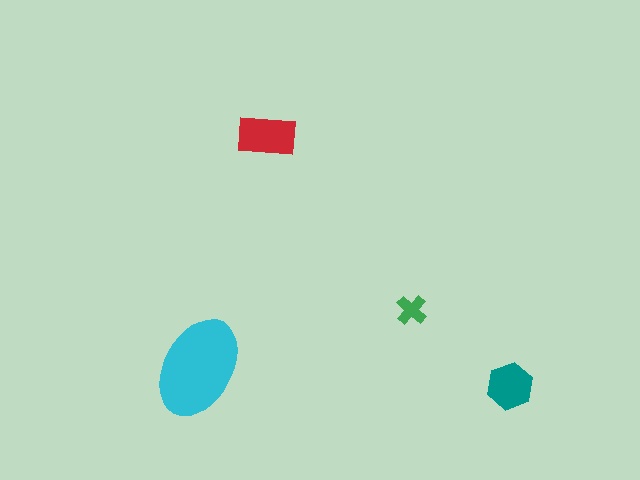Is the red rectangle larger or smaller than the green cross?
Larger.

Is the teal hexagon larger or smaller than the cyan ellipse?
Smaller.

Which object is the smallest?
The green cross.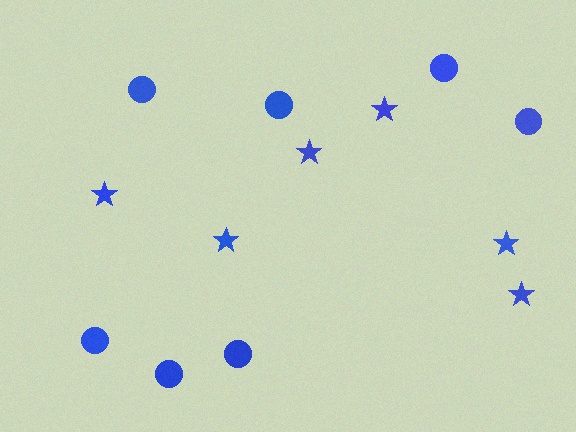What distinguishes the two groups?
There are 2 groups: one group of circles (7) and one group of stars (6).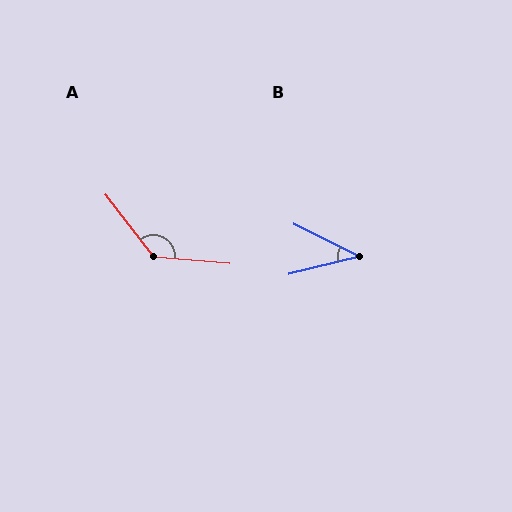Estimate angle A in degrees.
Approximately 132 degrees.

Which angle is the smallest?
B, at approximately 40 degrees.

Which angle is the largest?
A, at approximately 132 degrees.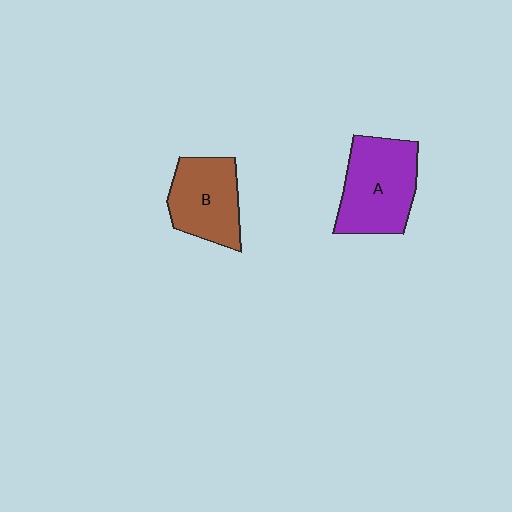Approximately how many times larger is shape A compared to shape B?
Approximately 1.2 times.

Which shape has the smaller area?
Shape B (brown).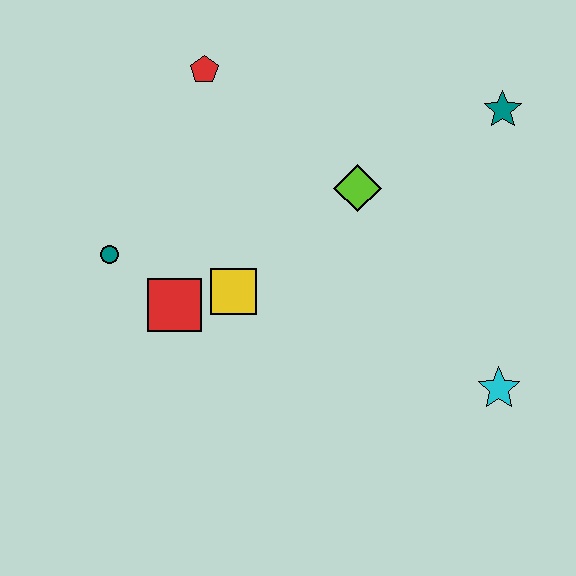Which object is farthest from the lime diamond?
The teal circle is farthest from the lime diamond.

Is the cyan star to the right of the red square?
Yes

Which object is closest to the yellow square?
The red square is closest to the yellow square.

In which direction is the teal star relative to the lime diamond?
The teal star is to the right of the lime diamond.